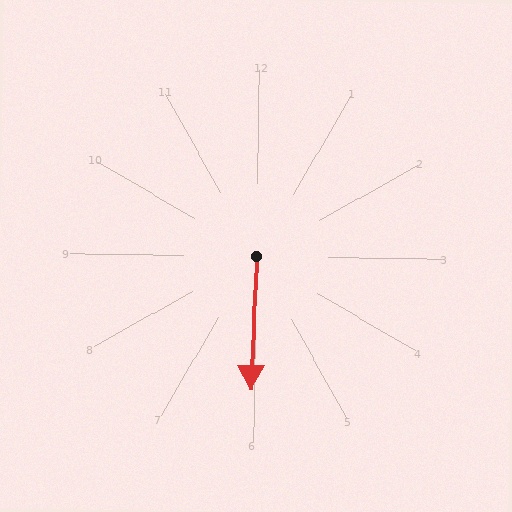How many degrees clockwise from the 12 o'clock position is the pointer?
Approximately 182 degrees.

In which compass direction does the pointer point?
South.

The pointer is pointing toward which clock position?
Roughly 6 o'clock.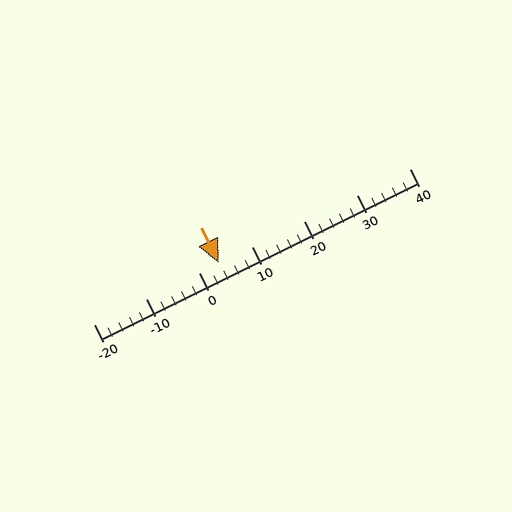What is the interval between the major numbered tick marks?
The major tick marks are spaced 10 units apart.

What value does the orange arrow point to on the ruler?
The orange arrow points to approximately 4.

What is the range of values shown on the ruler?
The ruler shows values from -20 to 40.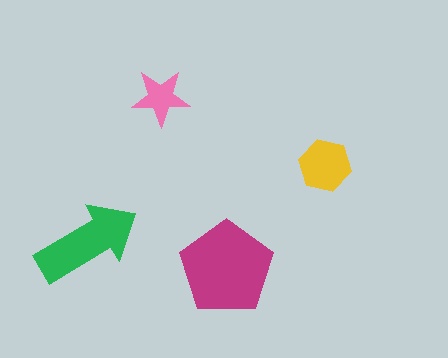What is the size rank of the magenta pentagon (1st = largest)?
1st.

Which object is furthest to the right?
The yellow hexagon is rightmost.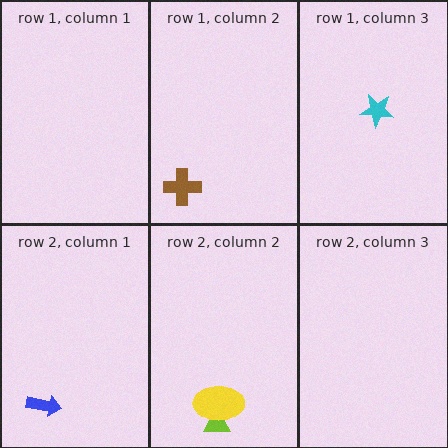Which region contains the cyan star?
The row 1, column 3 region.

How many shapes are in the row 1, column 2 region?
1.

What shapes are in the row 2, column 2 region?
The lime triangle, the yellow ellipse.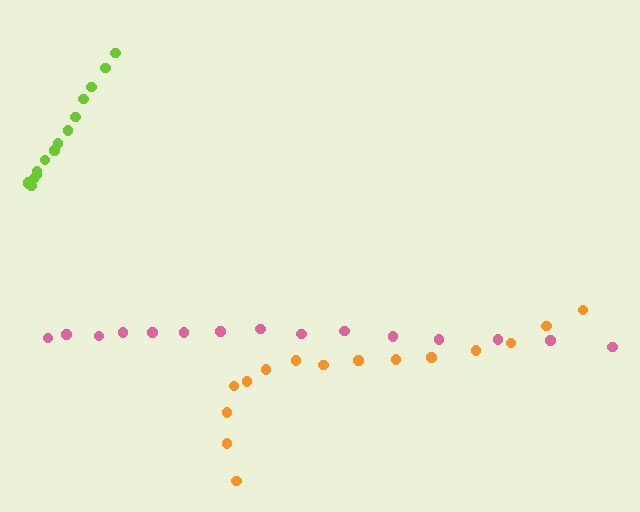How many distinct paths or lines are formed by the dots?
There are 3 distinct paths.